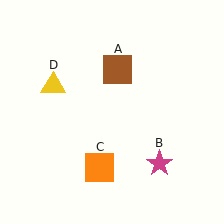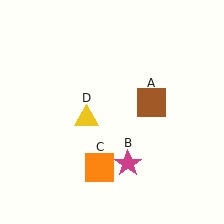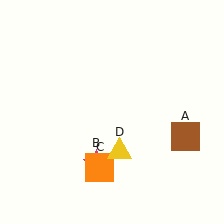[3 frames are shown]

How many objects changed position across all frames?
3 objects changed position: brown square (object A), magenta star (object B), yellow triangle (object D).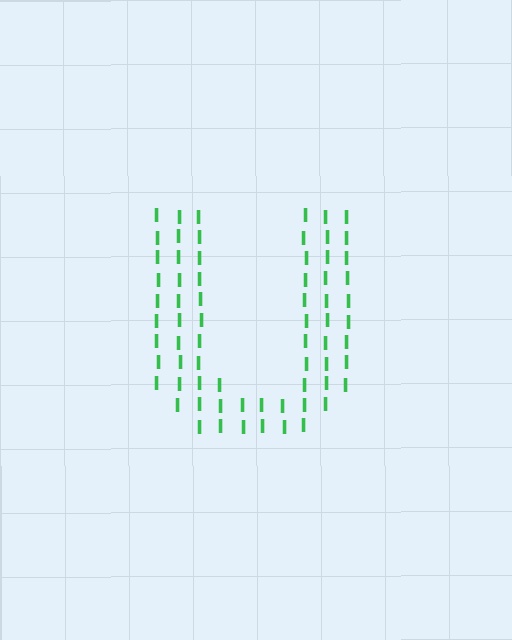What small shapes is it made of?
It is made of small letter I's.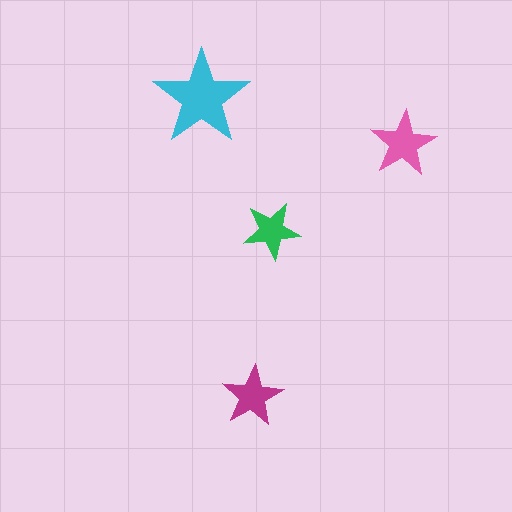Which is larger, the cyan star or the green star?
The cyan one.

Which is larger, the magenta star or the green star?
The magenta one.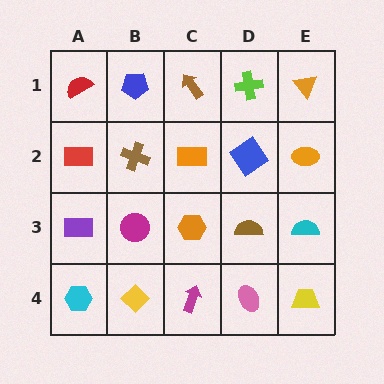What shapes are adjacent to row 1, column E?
An orange ellipse (row 2, column E), a lime cross (row 1, column D).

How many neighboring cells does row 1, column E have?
2.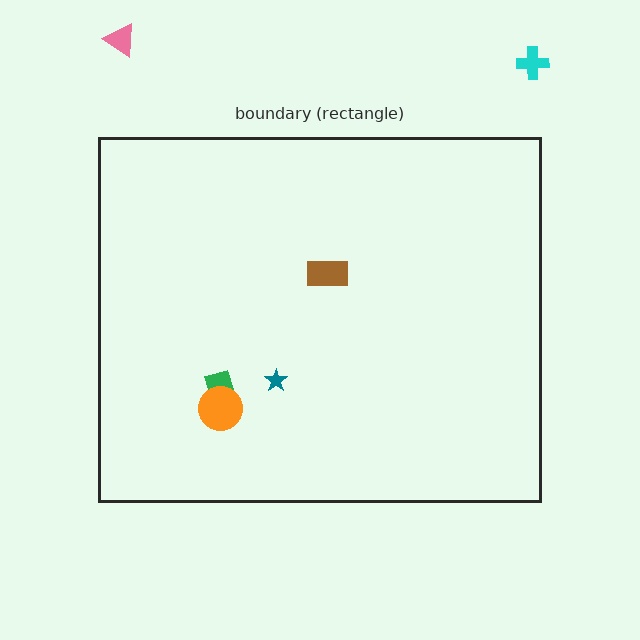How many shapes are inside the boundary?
4 inside, 2 outside.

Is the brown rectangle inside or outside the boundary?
Inside.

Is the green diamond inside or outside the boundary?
Inside.